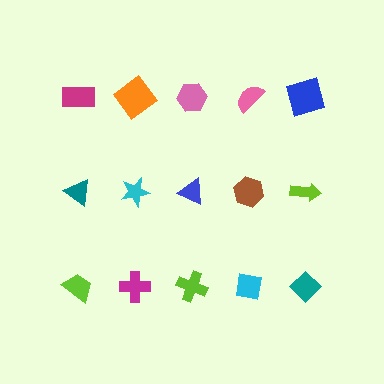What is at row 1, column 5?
A blue square.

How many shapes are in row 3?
5 shapes.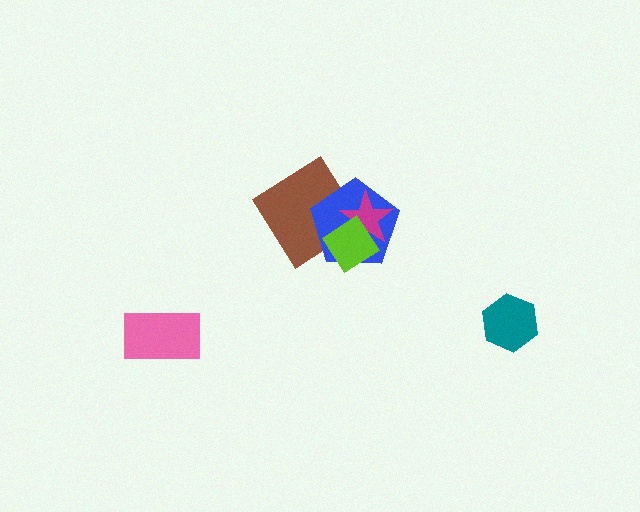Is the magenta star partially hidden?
Yes, it is partially covered by another shape.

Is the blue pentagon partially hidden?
Yes, it is partially covered by another shape.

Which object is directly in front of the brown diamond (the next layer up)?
The blue pentagon is directly in front of the brown diamond.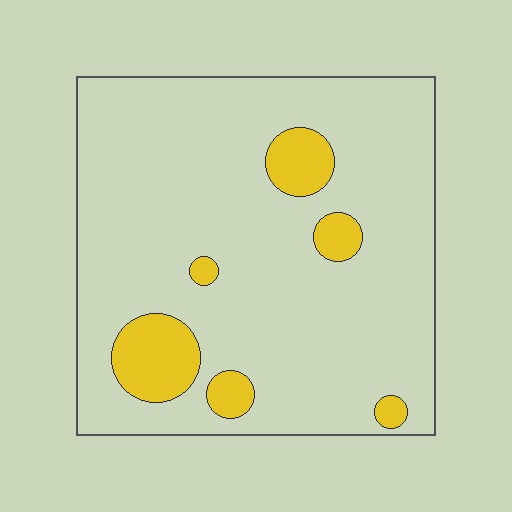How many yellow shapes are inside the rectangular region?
6.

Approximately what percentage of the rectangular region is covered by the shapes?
Approximately 10%.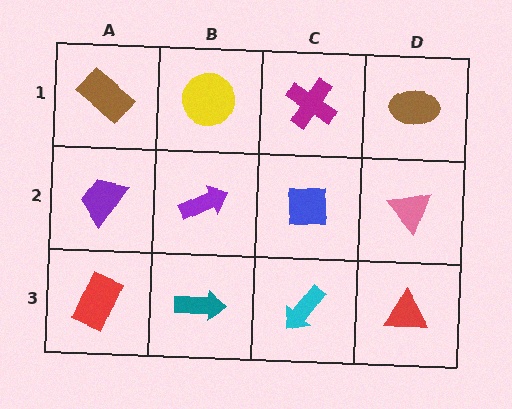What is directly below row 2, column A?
A red rectangle.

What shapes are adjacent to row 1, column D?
A pink triangle (row 2, column D), a magenta cross (row 1, column C).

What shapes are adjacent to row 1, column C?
A blue square (row 2, column C), a yellow circle (row 1, column B), a brown ellipse (row 1, column D).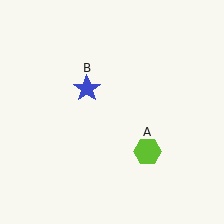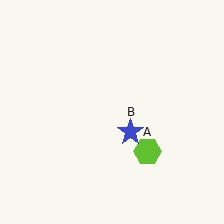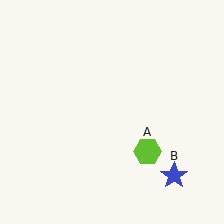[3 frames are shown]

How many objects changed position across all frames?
1 object changed position: blue star (object B).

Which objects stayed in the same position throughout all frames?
Lime hexagon (object A) remained stationary.